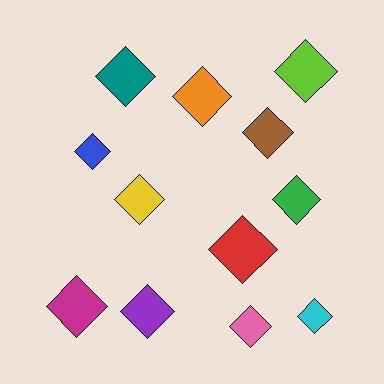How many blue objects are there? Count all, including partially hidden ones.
There is 1 blue object.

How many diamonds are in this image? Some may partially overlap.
There are 12 diamonds.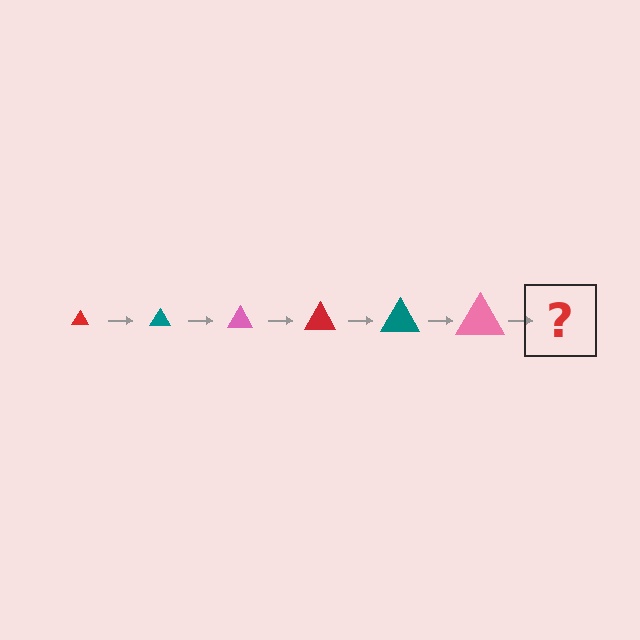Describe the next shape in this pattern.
It should be a red triangle, larger than the previous one.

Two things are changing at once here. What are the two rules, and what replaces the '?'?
The two rules are that the triangle grows larger each step and the color cycles through red, teal, and pink. The '?' should be a red triangle, larger than the previous one.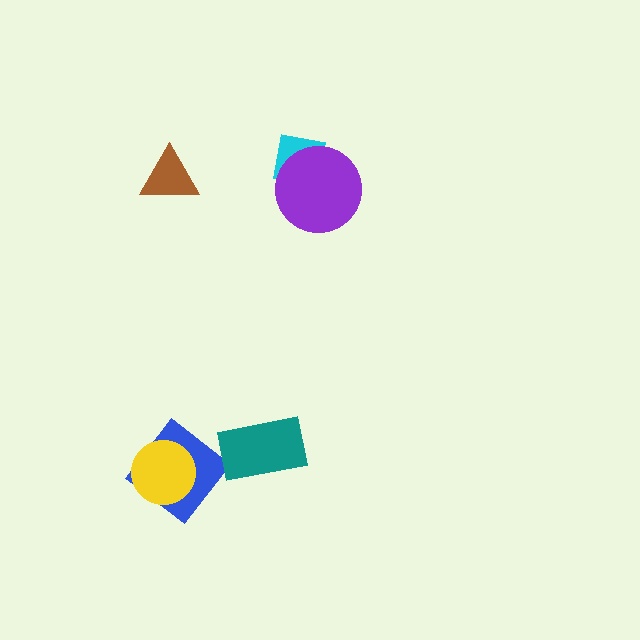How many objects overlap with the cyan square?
1 object overlaps with the cyan square.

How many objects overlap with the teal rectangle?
0 objects overlap with the teal rectangle.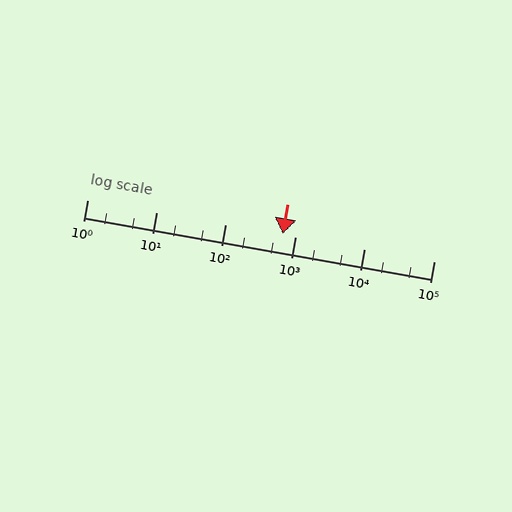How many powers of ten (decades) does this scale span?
The scale spans 5 decades, from 1 to 100000.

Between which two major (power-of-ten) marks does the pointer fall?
The pointer is between 100 and 1000.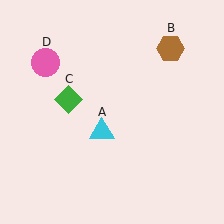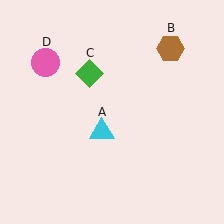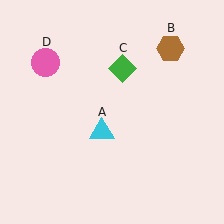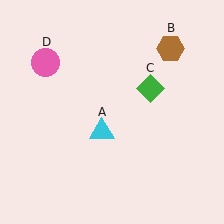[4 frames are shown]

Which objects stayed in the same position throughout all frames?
Cyan triangle (object A) and brown hexagon (object B) and pink circle (object D) remained stationary.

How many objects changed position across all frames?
1 object changed position: green diamond (object C).